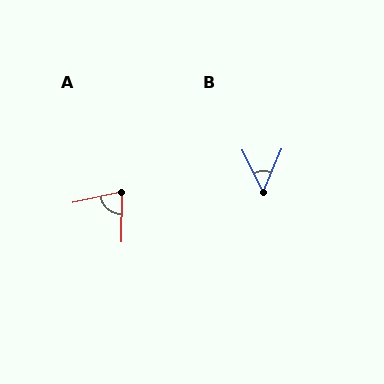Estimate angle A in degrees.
Approximately 77 degrees.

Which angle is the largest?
A, at approximately 77 degrees.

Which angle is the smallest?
B, at approximately 50 degrees.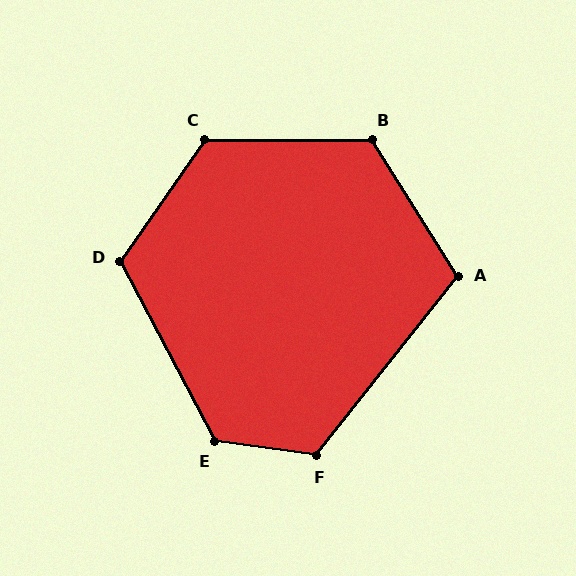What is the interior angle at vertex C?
Approximately 125 degrees (obtuse).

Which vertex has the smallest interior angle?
A, at approximately 110 degrees.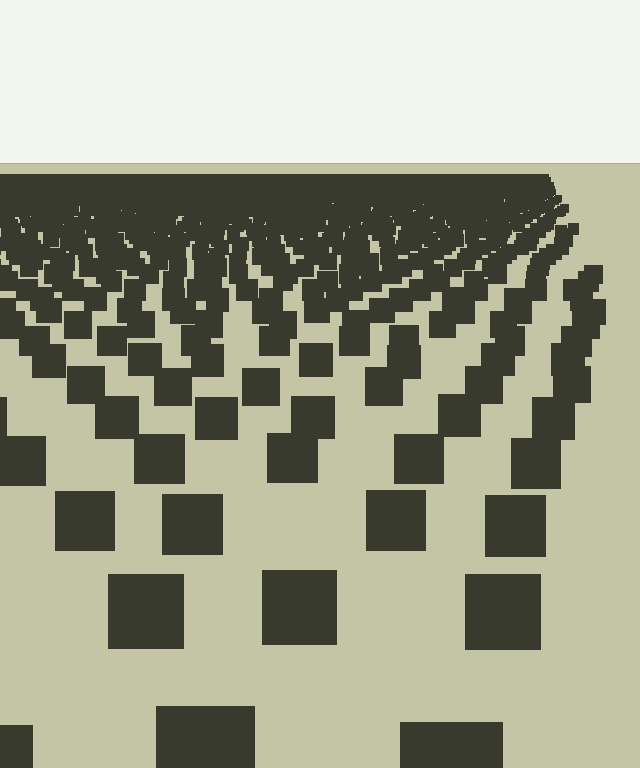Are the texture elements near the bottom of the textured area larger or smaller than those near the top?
Larger. Near the bottom, elements are closer to the viewer and appear at a bigger on-screen size.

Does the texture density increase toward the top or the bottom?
Density increases toward the top.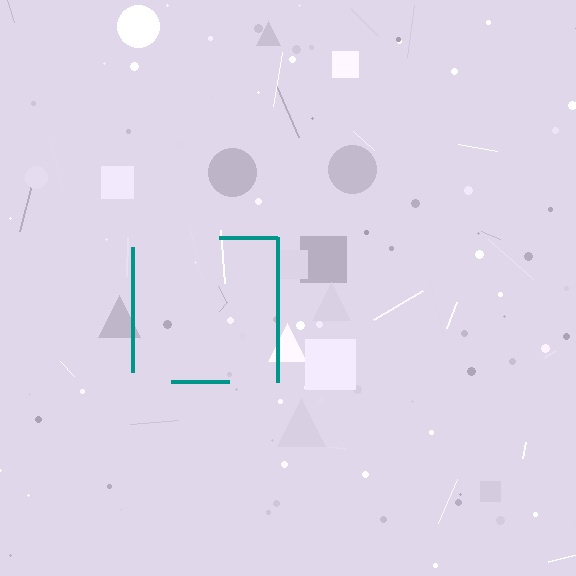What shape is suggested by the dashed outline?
The dashed outline suggests a square.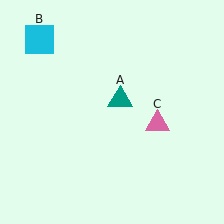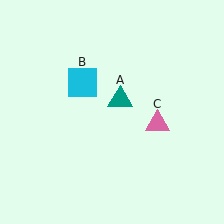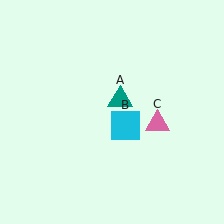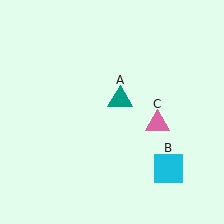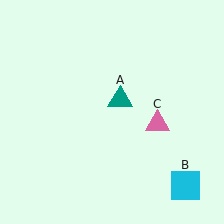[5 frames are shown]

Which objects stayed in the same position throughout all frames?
Teal triangle (object A) and pink triangle (object C) remained stationary.